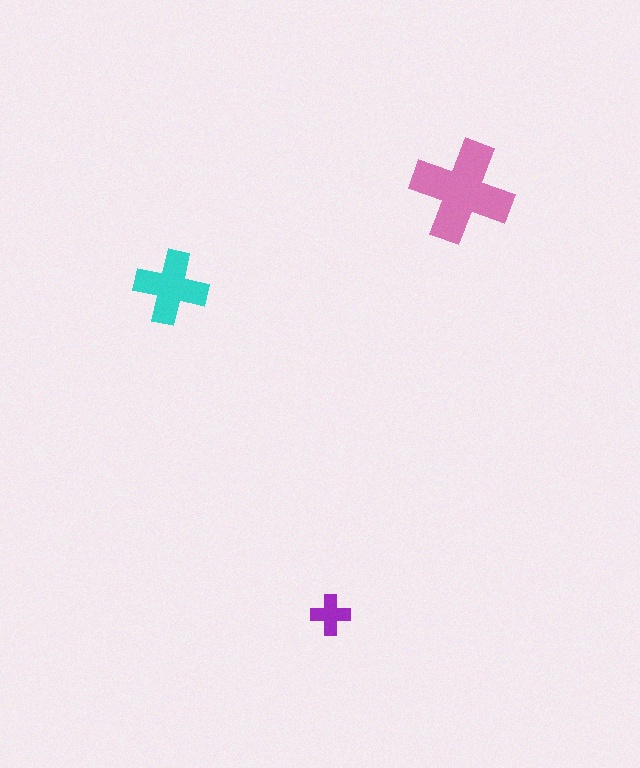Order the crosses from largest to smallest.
the pink one, the cyan one, the purple one.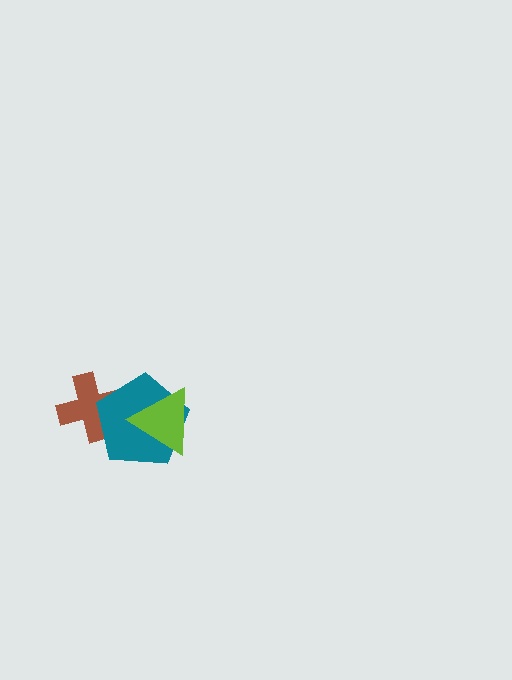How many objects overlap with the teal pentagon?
2 objects overlap with the teal pentagon.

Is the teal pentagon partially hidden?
Yes, it is partially covered by another shape.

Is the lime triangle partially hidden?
No, no other shape covers it.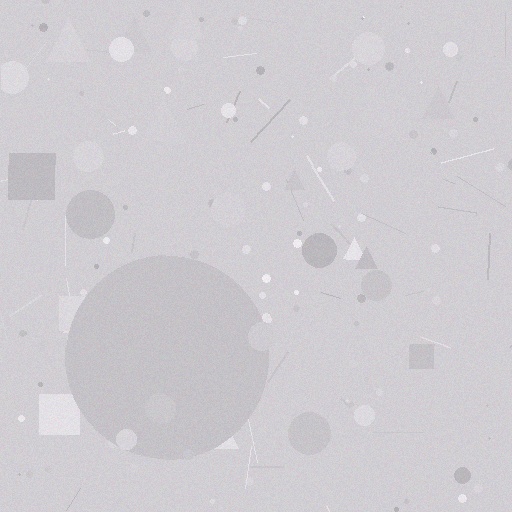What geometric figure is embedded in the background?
A circle is embedded in the background.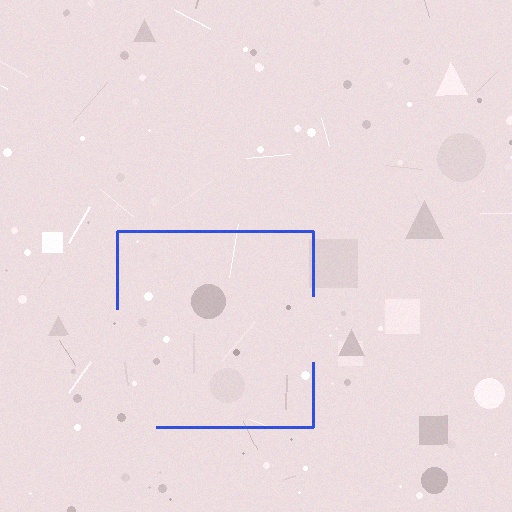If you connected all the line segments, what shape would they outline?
They would outline a square.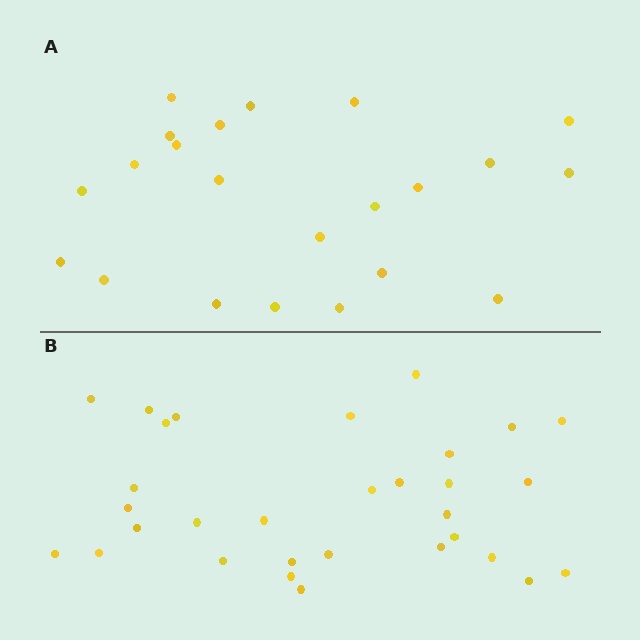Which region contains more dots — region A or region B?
Region B (the bottom region) has more dots.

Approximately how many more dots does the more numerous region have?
Region B has roughly 8 or so more dots than region A.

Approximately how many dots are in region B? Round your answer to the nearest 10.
About 30 dots. (The exact count is 31, which rounds to 30.)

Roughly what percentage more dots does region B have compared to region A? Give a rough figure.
About 40% more.